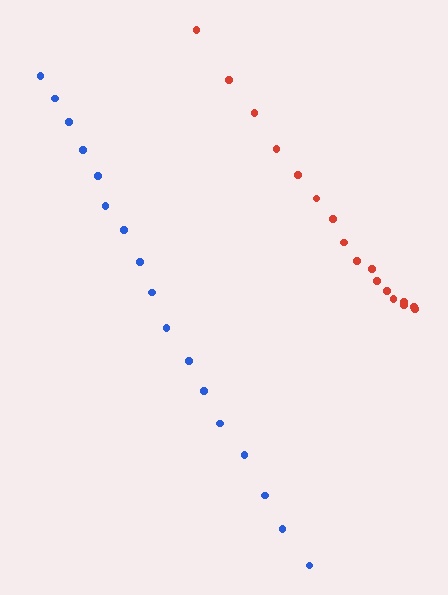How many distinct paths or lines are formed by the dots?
There are 2 distinct paths.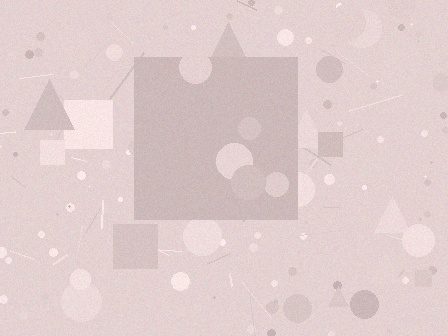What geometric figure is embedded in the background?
A square is embedded in the background.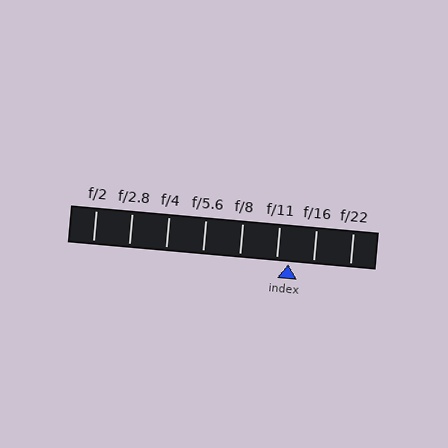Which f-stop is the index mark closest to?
The index mark is closest to f/11.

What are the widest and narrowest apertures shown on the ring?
The widest aperture shown is f/2 and the narrowest is f/22.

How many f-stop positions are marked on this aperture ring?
There are 8 f-stop positions marked.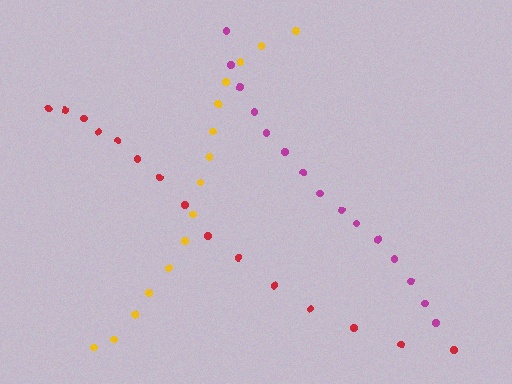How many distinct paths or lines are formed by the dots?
There are 3 distinct paths.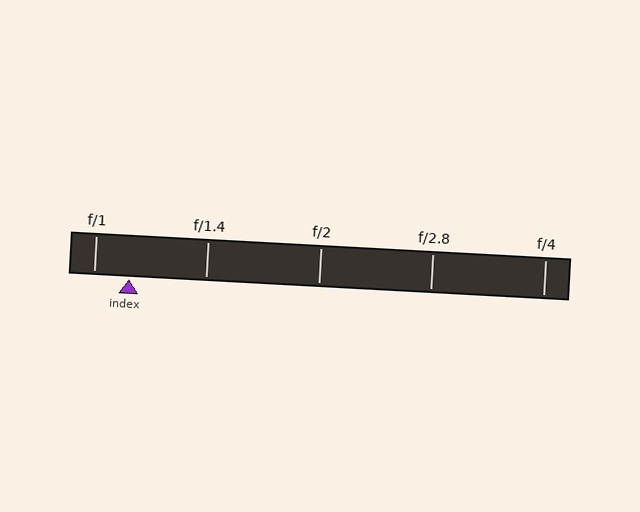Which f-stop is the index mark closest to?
The index mark is closest to f/1.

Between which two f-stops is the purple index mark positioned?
The index mark is between f/1 and f/1.4.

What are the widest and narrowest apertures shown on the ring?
The widest aperture shown is f/1 and the narrowest is f/4.